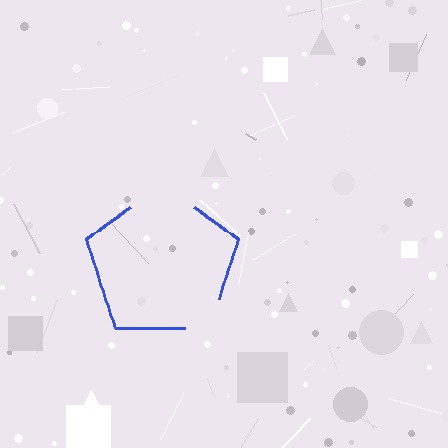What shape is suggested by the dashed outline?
The dashed outline suggests a pentagon.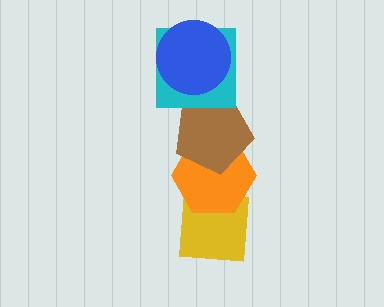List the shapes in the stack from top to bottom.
From top to bottom: the blue circle, the cyan square, the brown pentagon, the orange hexagon, the yellow square.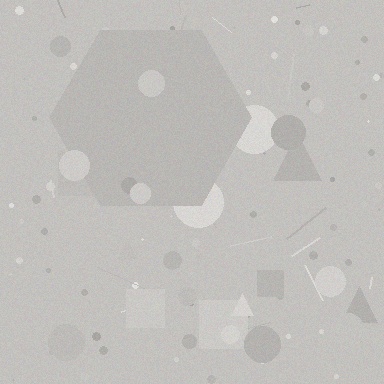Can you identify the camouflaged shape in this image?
The camouflaged shape is a hexagon.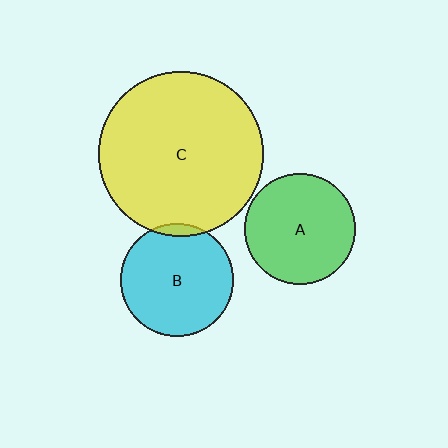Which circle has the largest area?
Circle C (yellow).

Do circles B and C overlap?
Yes.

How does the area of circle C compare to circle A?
Approximately 2.2 times.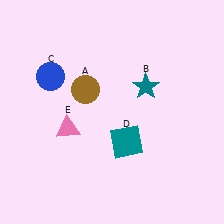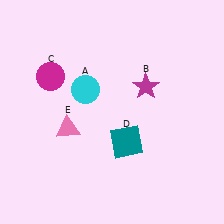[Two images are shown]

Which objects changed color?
A changed from brown to cyan. B changed from teal to magenta. C changed from blue to magenta.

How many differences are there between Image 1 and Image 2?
There are 3 differences between the two images.